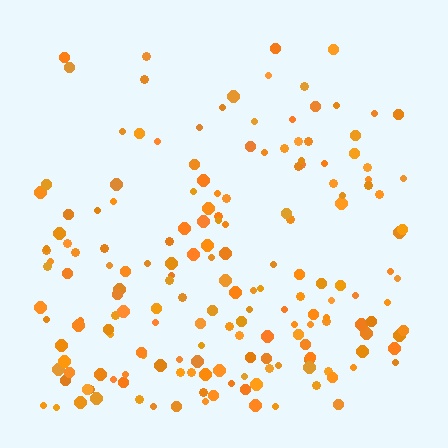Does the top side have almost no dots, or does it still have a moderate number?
Still a moderate number, just noticeably fewer than the bottom.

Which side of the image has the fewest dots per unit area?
The top.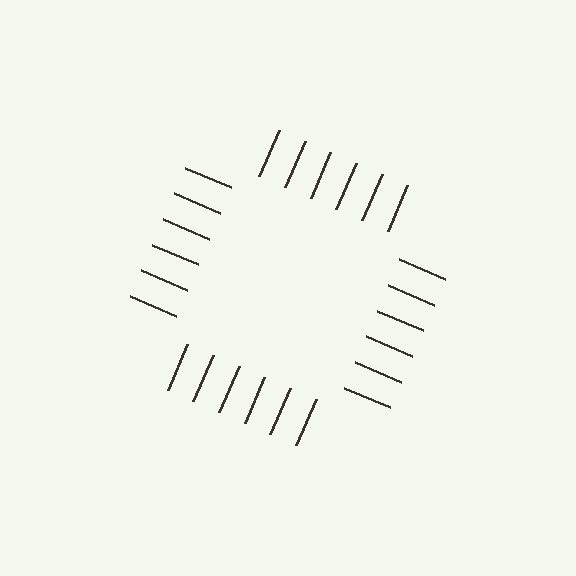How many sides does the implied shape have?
4 sides — the line-ends trace a square.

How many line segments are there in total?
24 — 6 along each of the 4 edges.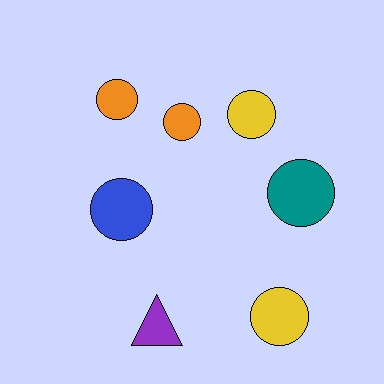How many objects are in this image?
There are 7 objects.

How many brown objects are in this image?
There are no brown objects.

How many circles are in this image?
There are 6 circles.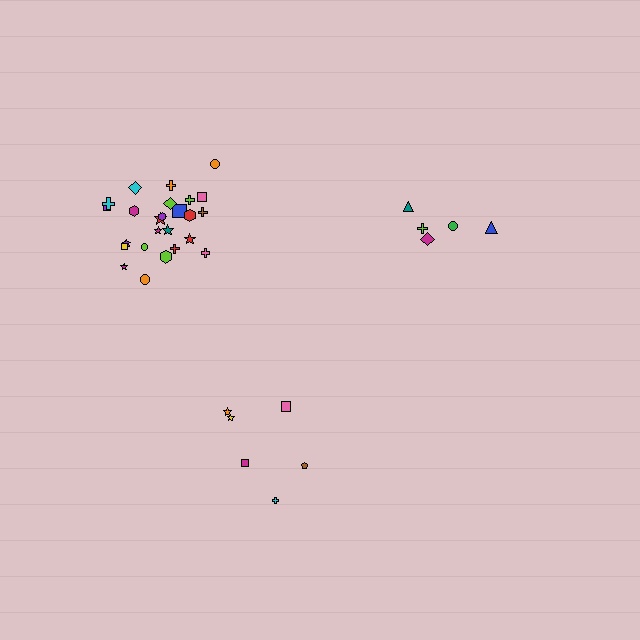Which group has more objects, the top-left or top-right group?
The top-left group.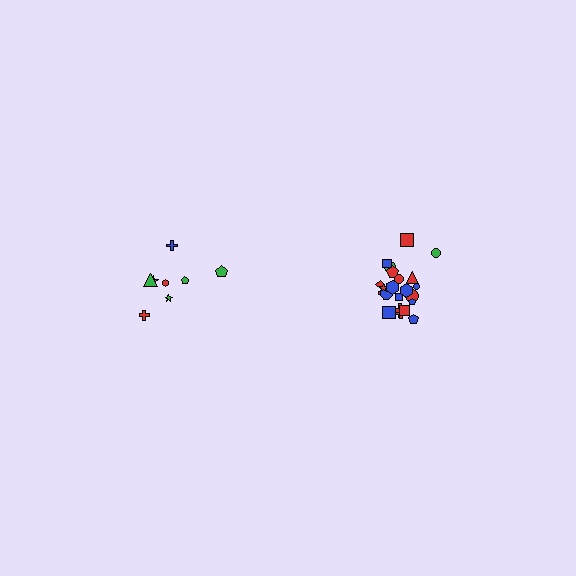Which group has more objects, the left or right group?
The right group.